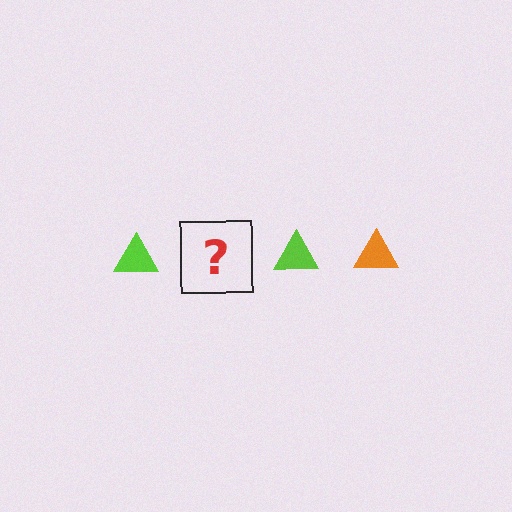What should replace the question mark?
The question mark should be replaced with an orange triangle.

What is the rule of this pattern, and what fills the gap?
The rule is that the pattern cycles through lime, orange triangles. The gap should be filled with an orange triangle.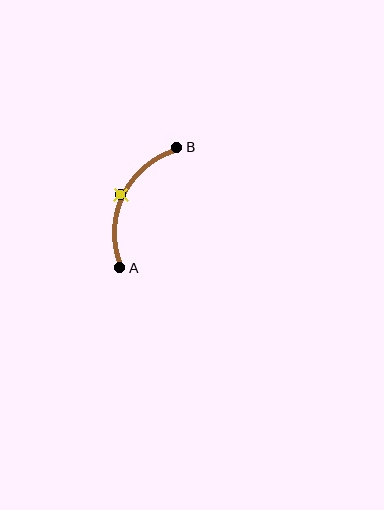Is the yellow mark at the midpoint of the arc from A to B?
Yes. The yellow mark lies on the arc at equal arc-length from both A and B — it is the arc midpoint.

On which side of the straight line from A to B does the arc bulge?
The arc bulges to the left of the straight line connecting A and B.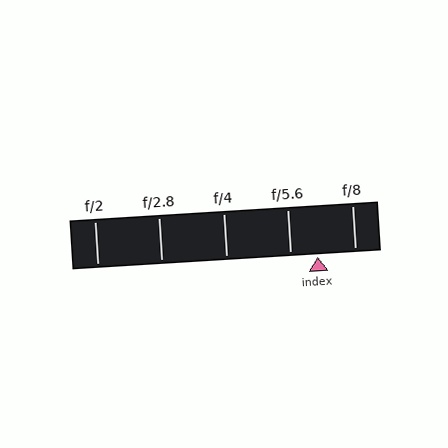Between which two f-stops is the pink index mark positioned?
The index mark is between f/5.6 and f/8.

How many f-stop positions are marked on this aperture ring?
There are 5 f-stop positions marked.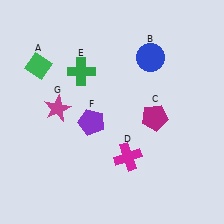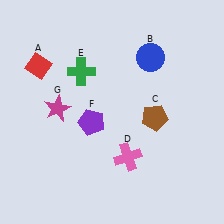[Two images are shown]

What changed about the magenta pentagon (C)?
In Image 1, C is magenta. In Image 2, it changed to brown.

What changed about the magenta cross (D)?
In Image 1, D is magenta. In Image 2, it changed to pink.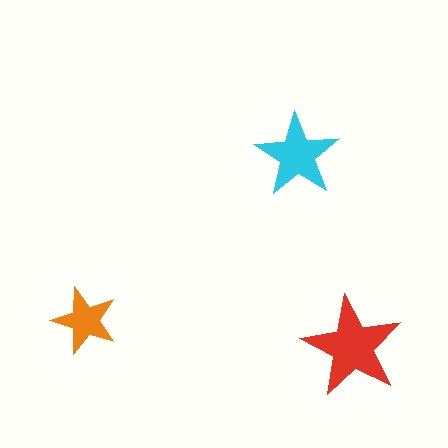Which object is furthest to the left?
The orange star is leftmost.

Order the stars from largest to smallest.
the red one, the cyan one, the orange one.